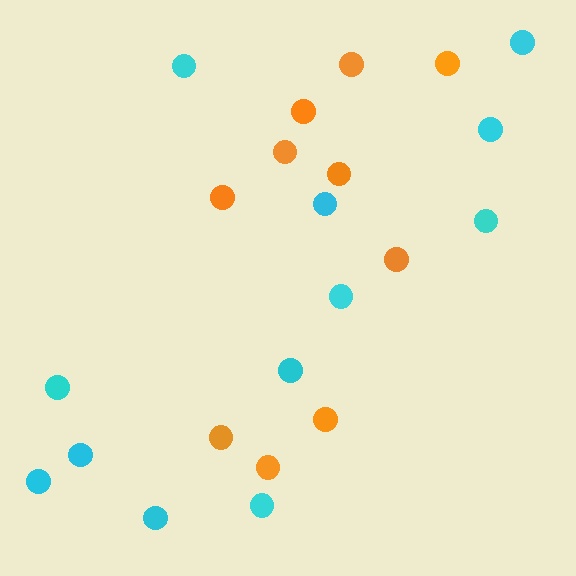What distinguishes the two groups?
There are 2 groups: one group of orange circles (10) and one group of cyan circles (12).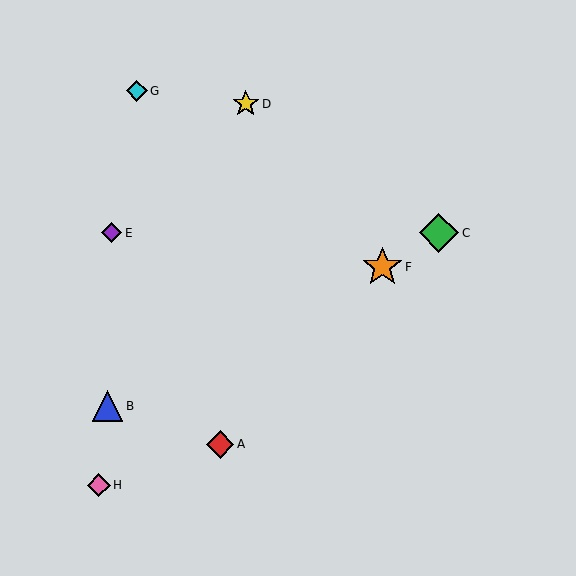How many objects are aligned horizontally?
2 objects (C, E) are aligned horizontally.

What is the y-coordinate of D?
Object D is at y≈104.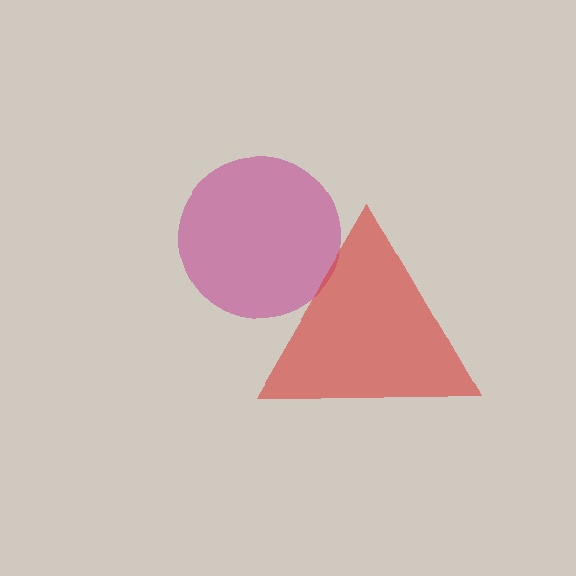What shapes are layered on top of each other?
The layered shapes are: a magenta circle, a red triangle.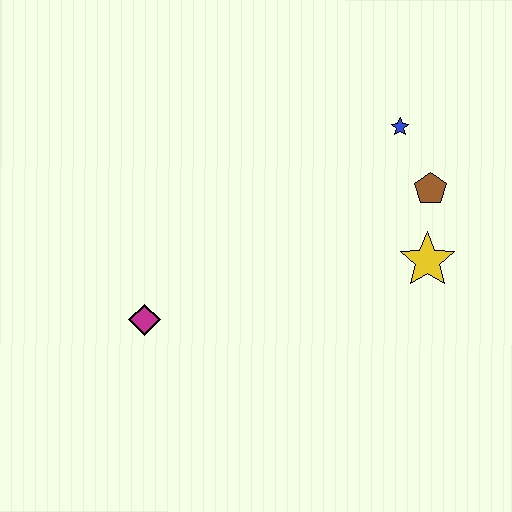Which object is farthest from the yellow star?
The magenta diamond is farthest from the yellow star.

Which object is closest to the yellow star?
The brown pentagon is closest to the yellow star.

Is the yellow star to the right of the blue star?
Yes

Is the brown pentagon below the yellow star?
No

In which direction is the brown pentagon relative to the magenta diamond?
The brown pentagon is to the right of the magenta diamond.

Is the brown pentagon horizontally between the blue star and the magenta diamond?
No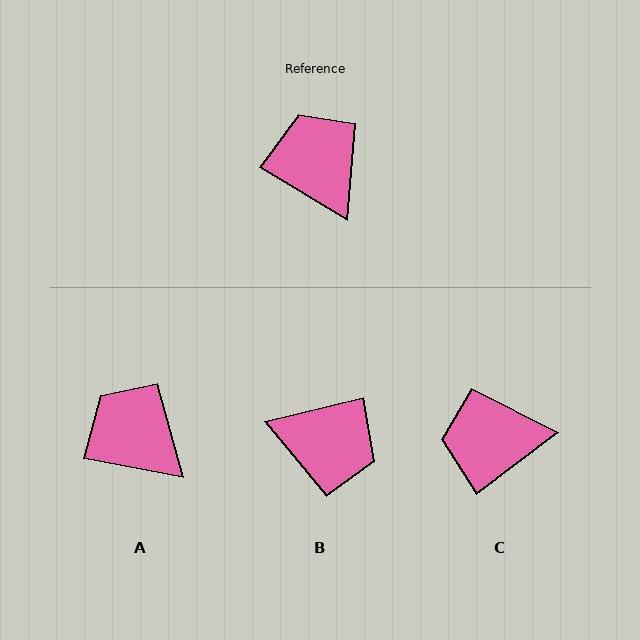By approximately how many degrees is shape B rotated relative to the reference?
Approximately 135 degrees clockwise.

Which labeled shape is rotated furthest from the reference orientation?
B, about 135 degrees away.